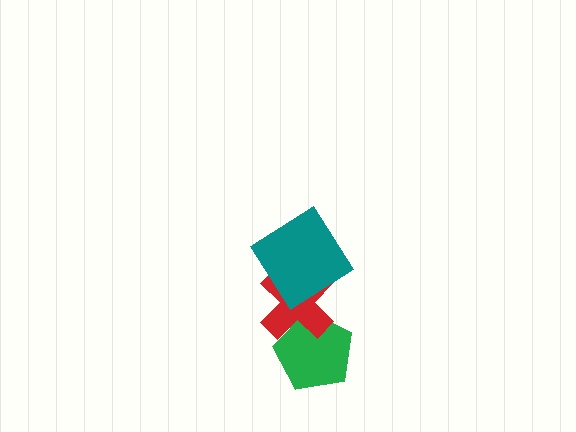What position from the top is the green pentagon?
The green pentagon is 3rd from the top.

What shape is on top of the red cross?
The teal diamond is on top of the red cross.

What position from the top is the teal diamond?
The teal diamond is 1st from the top.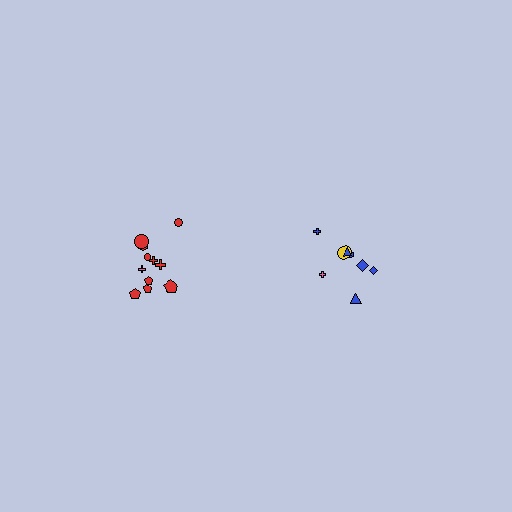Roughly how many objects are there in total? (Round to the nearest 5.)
Roughly 20 objects in total.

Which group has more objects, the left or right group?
The left group.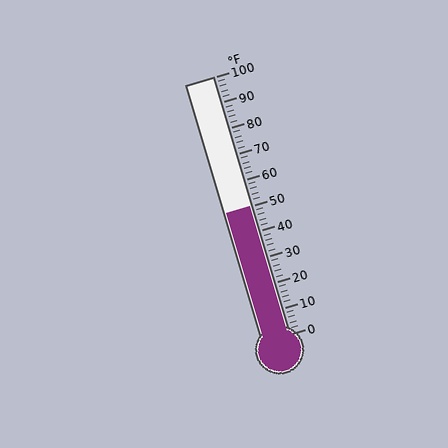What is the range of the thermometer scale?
The thermometer scale ranges from 0°F to 100°F.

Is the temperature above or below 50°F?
The temperature is at 50°F.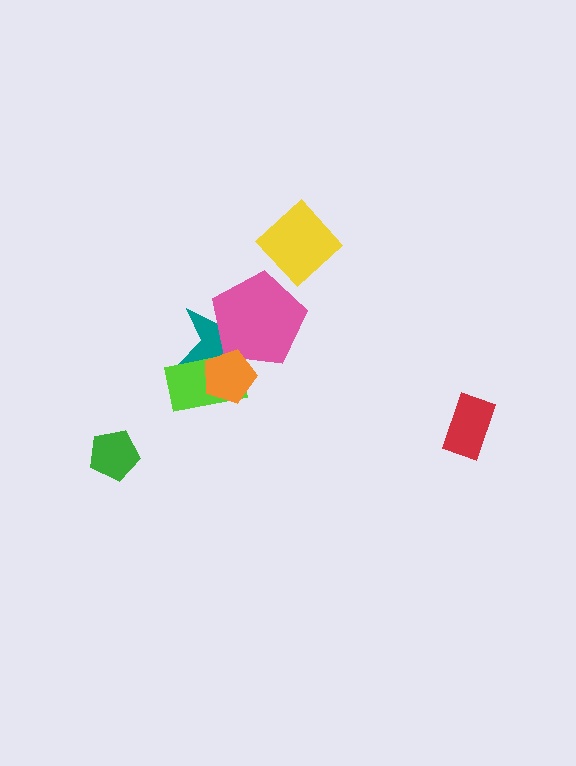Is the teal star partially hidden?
Yes, it is partially covered by another shape.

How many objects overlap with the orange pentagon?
3 objects overlap with the orange pentagon.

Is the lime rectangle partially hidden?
Yes, it is partially covered by another shape.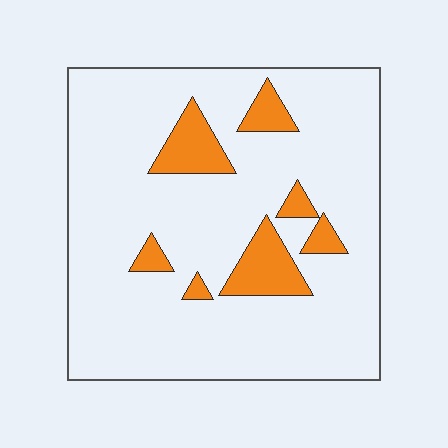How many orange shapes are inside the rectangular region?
7.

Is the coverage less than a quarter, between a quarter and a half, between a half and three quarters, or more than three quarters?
Less than a quarter.